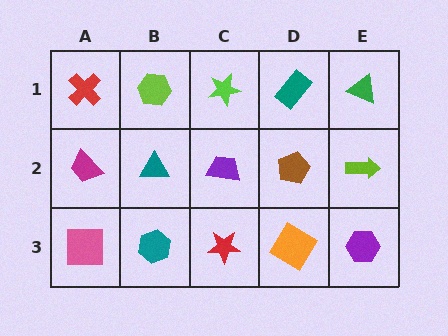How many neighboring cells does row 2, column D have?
4.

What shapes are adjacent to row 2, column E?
A green triangle (row 1, column E), a purple hexagon (row 3, column E), a brown pentagon (row 2, column D).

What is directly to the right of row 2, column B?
A purple trapezoid.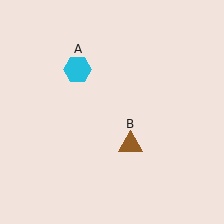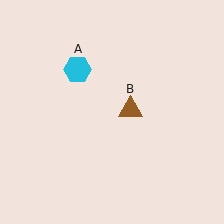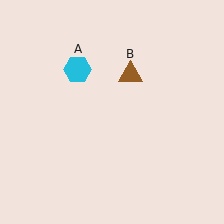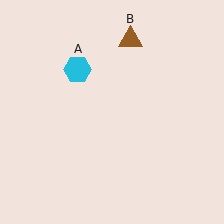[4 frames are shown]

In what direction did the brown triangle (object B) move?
The brown triangle (object B) moved up.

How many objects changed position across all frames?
1 object changed position: brown triangle (object B).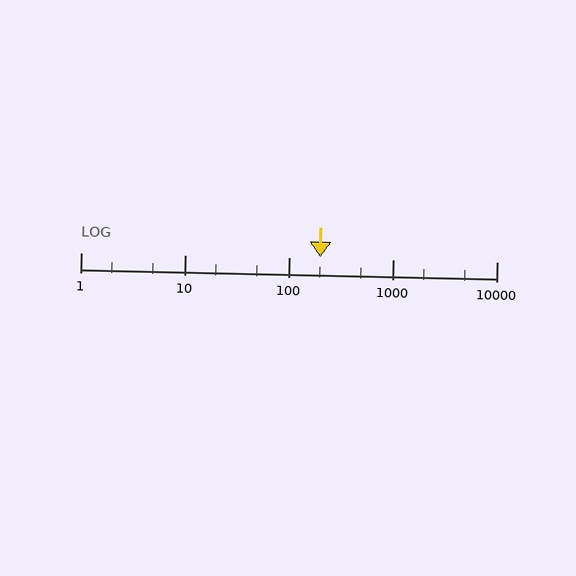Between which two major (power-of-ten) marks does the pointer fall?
The pointer is between 100 and 1000.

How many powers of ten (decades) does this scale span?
The scale spans 4 decades, from 1 to 10000.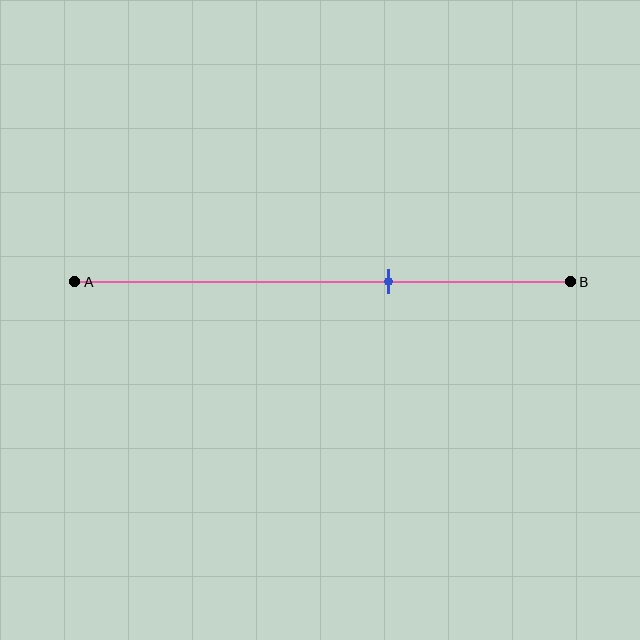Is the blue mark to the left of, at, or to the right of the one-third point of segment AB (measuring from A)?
The blue mark is to the right of the one-third point of segment AB.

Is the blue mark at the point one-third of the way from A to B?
No, the mark is at about 65% from A, not at the 33% one-third point.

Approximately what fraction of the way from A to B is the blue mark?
The blue mark is approximately 65% of the way from A to B.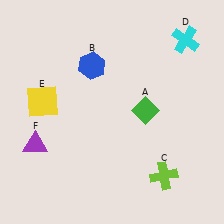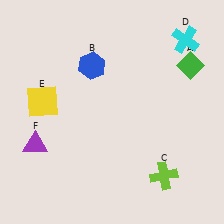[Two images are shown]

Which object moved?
The green diamond (A) moved up.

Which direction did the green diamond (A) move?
The green diamond (A) moved up.